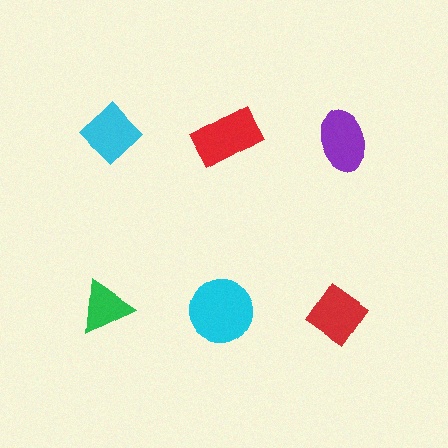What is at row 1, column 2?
A red rectangle.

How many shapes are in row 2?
3 shapes.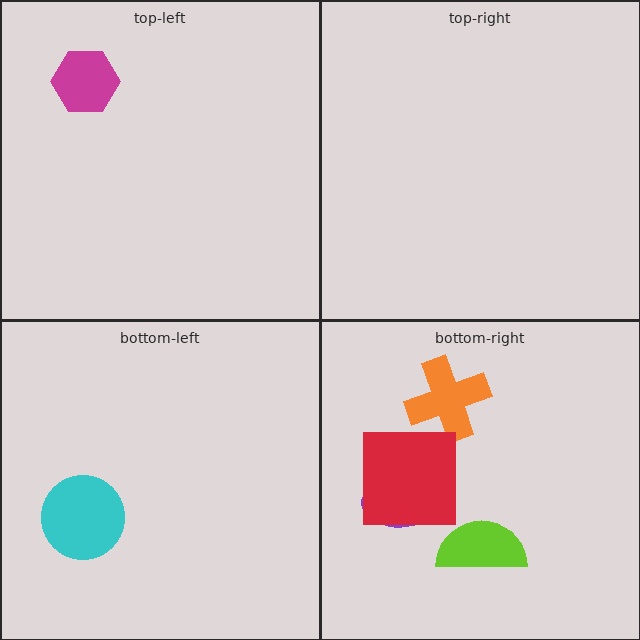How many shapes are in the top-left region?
1.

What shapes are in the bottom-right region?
The orange cross, the purple ellipse, the red square, the lime semicircle.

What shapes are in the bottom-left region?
The cyan circle.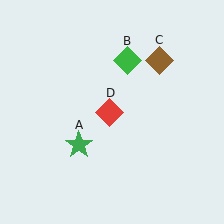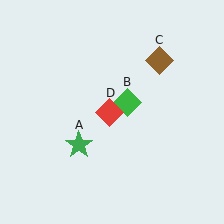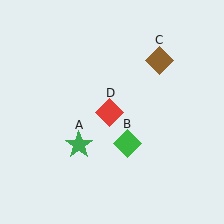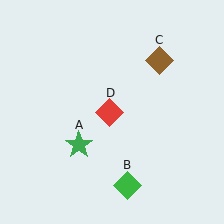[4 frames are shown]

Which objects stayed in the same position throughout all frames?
Green star (object A) and brown diamond (object C) and red diamond (object D) remained stationary.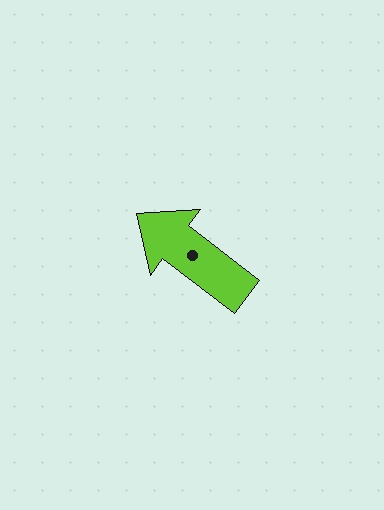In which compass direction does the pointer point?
Northwest.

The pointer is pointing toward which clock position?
Roughly 10 o'clock.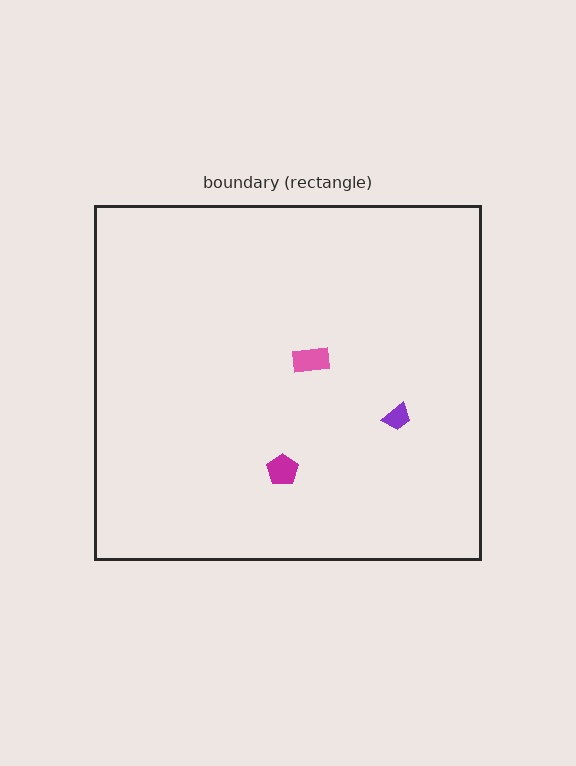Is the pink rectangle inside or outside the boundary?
Inside.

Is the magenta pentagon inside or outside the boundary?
Inside.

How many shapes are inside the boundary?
3 inside, 0 outside.